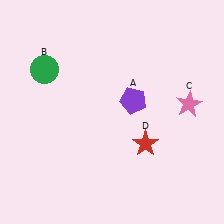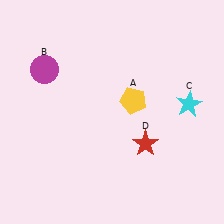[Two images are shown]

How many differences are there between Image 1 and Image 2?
There are 3 differences between the two images.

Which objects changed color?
A changed from purple to yellow. B changed from green to magenta. C changed from pink to cyan.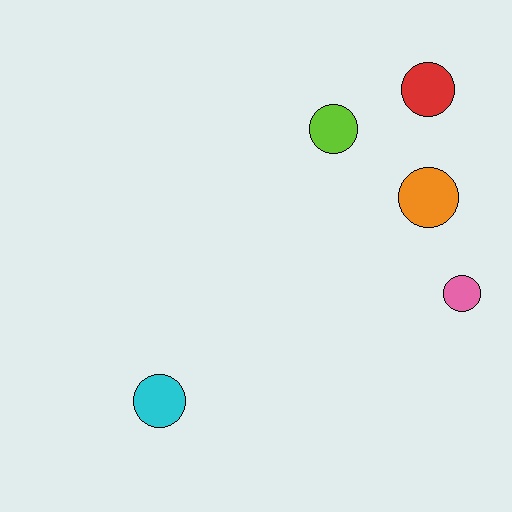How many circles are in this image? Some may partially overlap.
There are 5 circles.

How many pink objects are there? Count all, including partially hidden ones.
There is 1 pink object.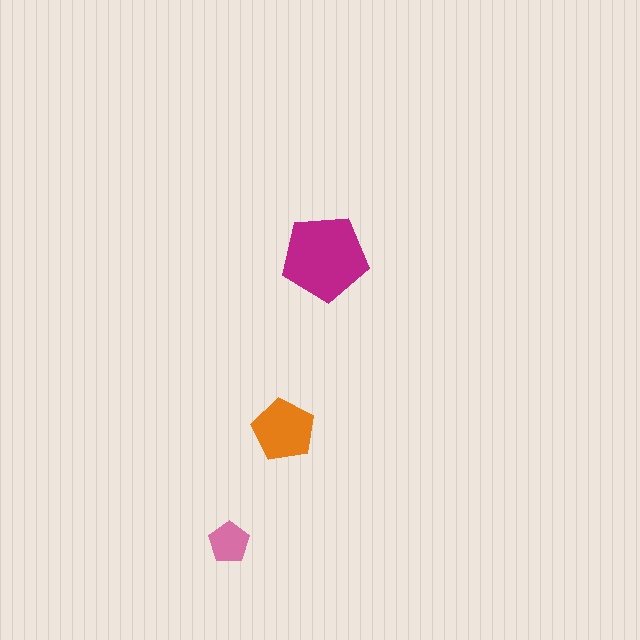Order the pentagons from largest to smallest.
the magenta one, the orange one, the pink one.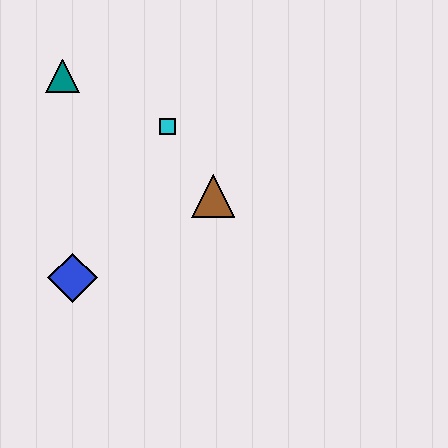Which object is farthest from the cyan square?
The blue diamond is farthest from the cyan square.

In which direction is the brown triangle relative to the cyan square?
The brown triangle is below the cyan square.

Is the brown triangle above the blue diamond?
Yes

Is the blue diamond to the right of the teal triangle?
Yes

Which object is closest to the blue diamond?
The brown triangle is closest to the blue diamond.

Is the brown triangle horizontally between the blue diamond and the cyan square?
No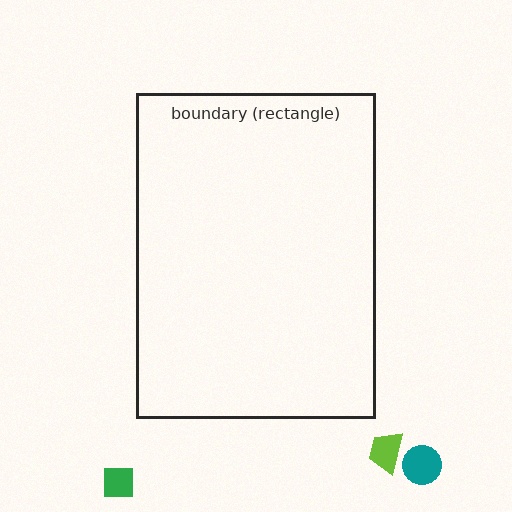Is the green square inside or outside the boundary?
Outside.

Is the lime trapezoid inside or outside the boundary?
Outside.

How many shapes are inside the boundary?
0 inside, 3 outside.